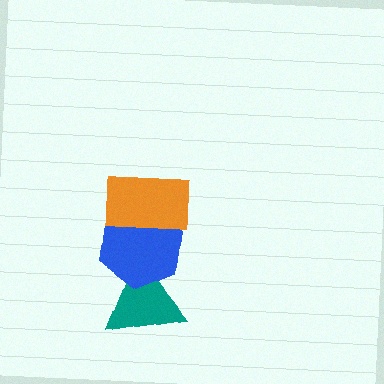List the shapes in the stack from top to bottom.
From top to bottom: the orange rectangle, the blue hexagon, the teal triangle.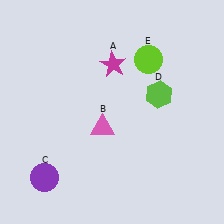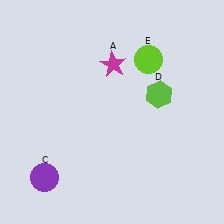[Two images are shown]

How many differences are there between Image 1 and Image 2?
There is 1 difference between the two images.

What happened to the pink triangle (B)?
The pink triangle (B) was removed in Image 2. It was in the bottom-left area of Image 1.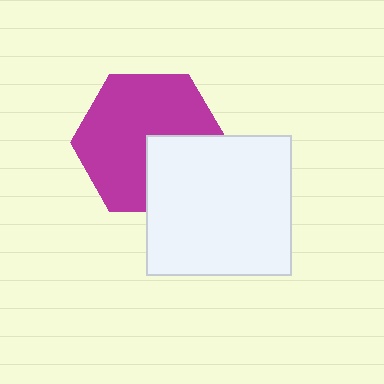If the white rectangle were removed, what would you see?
You would see the complete magenta hexagon.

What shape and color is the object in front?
The object in front is a white rectangle.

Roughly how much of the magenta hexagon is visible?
Most of it is visible (roughly 70%).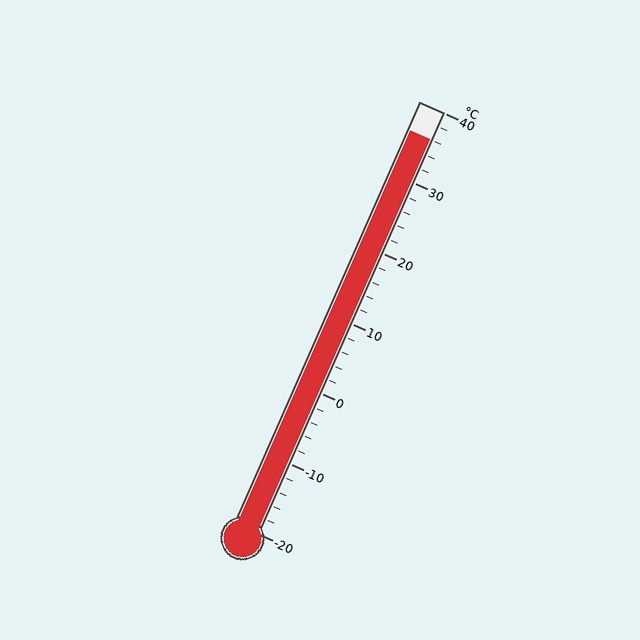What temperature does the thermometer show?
The thermometer shows approximately 36°C.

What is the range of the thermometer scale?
The thermometer scale ranges from -20°C to 40°C.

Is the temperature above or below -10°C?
The temperature is above -10°C.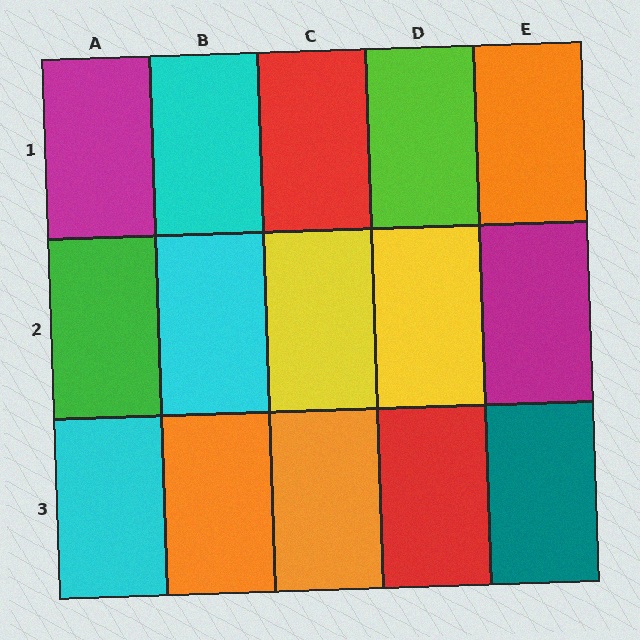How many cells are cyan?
3 cells are cyan.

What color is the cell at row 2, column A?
Green.